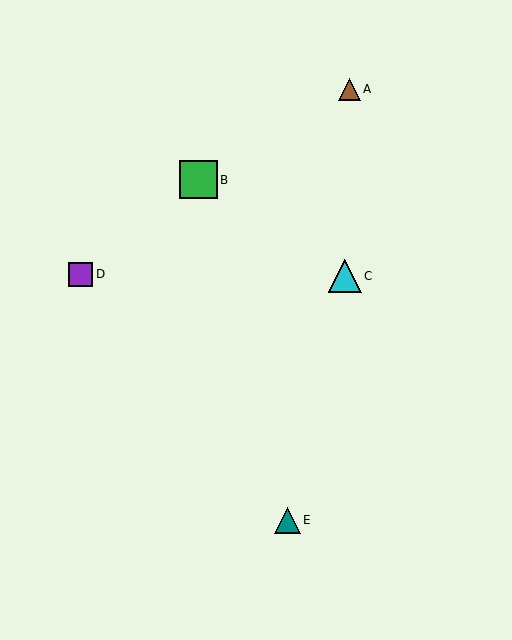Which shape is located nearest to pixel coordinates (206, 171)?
The green square (labeled B) at (198, 180) is nearest to that location.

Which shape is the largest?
The green square (labeled B) is the largest.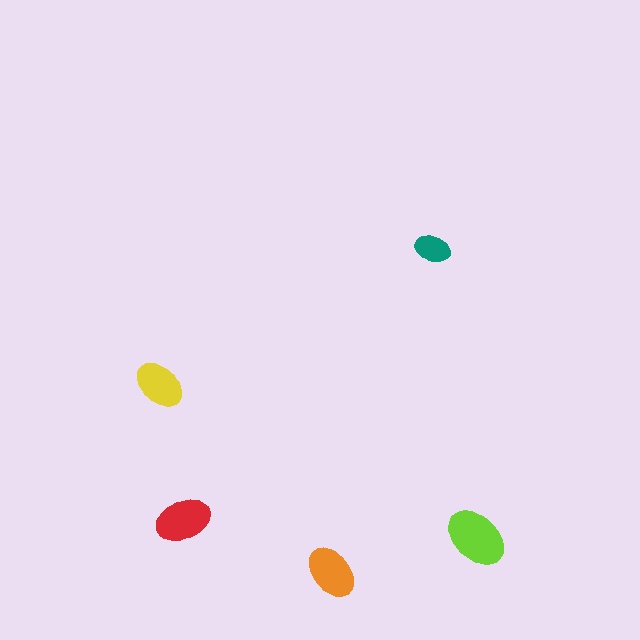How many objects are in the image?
There are 5 objects in the image.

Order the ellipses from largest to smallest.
the lime one, the red one, the orange one, the yellow one, the teal one.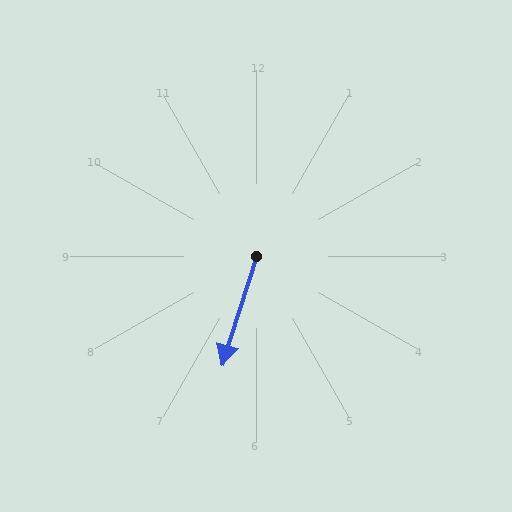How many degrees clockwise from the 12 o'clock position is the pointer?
Approximately 198 degrees.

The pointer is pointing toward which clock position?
Roughly 7 o'clock.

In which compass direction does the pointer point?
South.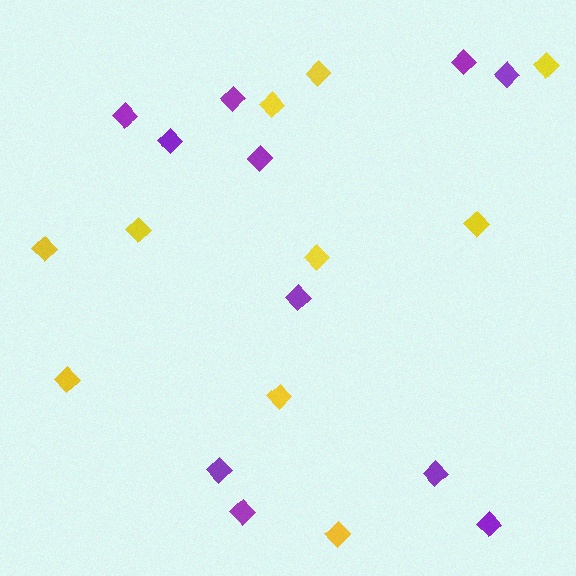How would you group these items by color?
There are 2 groups: one group of purple diamonds (11) and one group of yellow diamonds (10).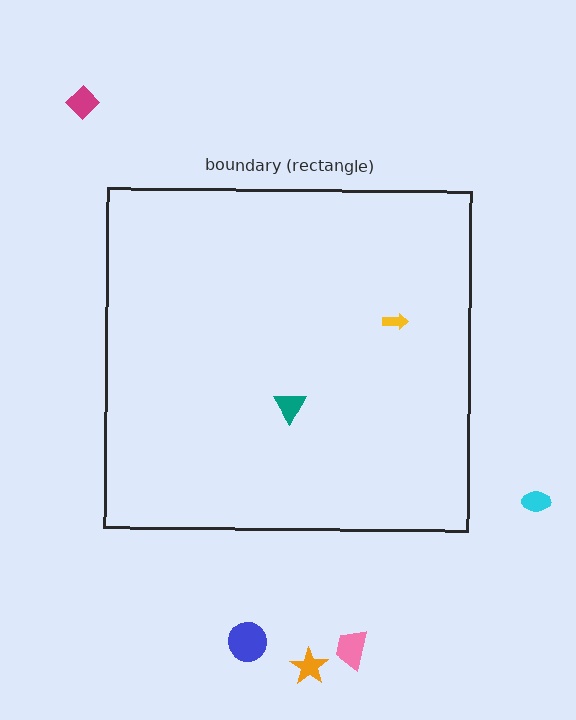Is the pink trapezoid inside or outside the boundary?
Outside.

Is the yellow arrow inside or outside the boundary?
Inside.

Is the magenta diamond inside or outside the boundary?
Outside.